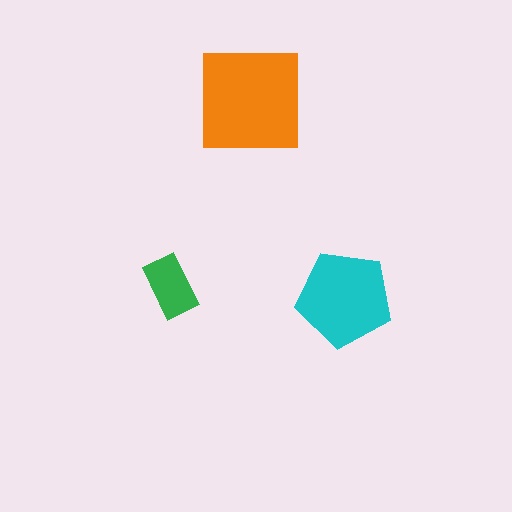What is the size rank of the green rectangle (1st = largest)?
3rd.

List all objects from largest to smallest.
The orange square, the cyan pentagon, the green rectangle.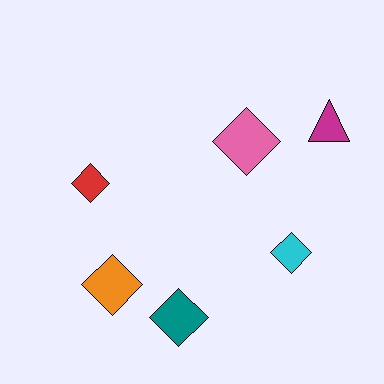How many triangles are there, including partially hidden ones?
There is 1 triangle.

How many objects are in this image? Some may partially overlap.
There are 6 objects.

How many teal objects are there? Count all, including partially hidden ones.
There is 1 teal object.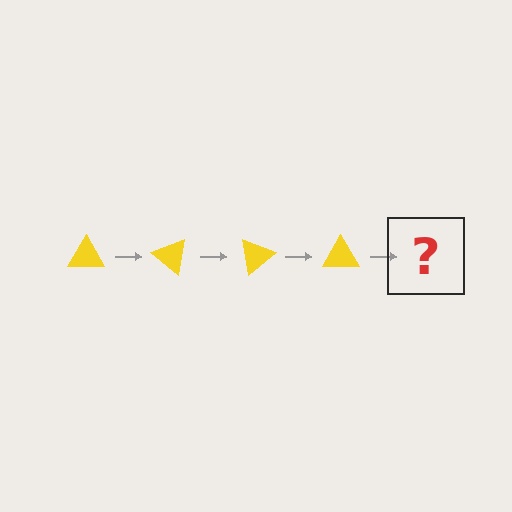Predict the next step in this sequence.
The next step is a yellow triangle rotated 160 degrees.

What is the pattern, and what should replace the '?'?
The pattern is that the triangle rotates 40 degrees each step. The '?' should be a yellow triangle rotated 160 degrees.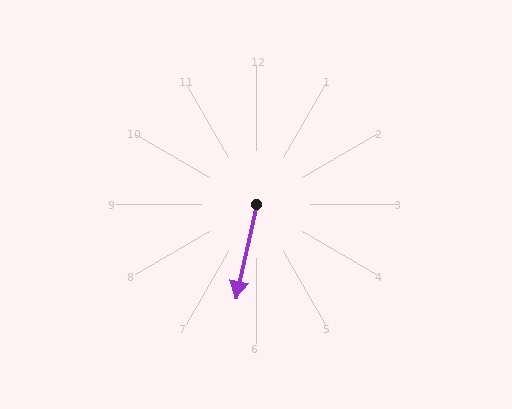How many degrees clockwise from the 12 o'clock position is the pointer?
Approximately 193 degrees.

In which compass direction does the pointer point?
South.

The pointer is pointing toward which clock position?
Roughly 6 o'clock.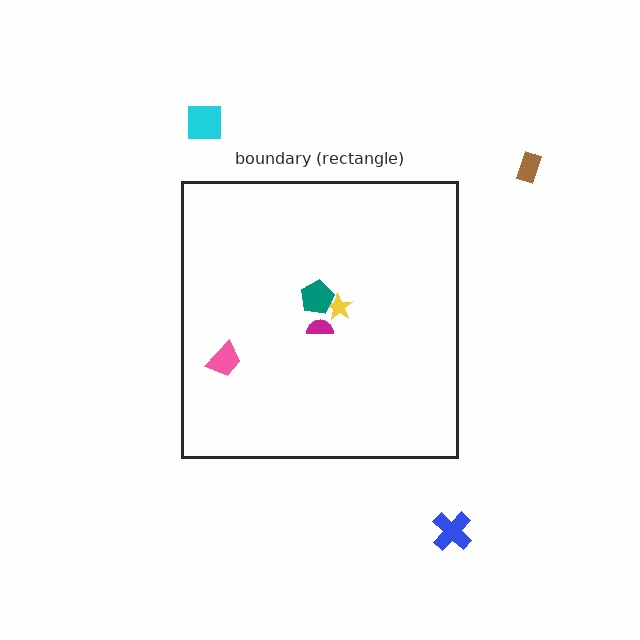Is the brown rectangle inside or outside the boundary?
Outside.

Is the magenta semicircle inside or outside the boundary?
Inside.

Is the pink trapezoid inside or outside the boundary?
Inside.